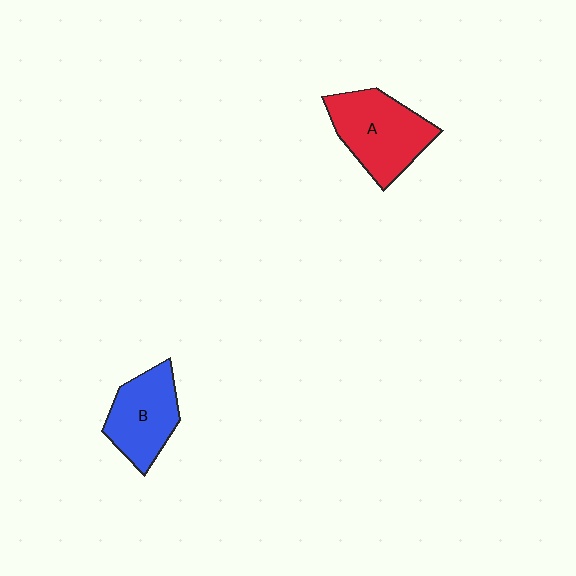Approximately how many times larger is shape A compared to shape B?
Approximately 1.2 times.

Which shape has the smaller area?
Shape B (blue).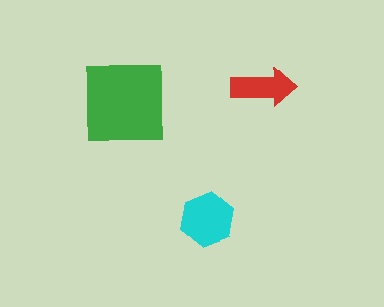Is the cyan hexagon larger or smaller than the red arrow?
Larger.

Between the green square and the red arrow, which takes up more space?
The green square.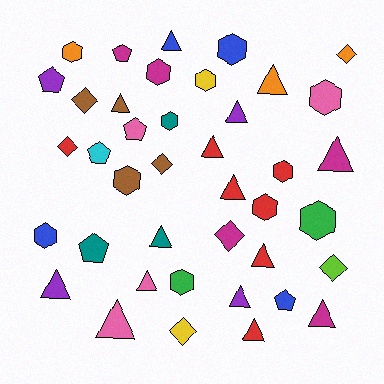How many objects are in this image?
There are 40 objects.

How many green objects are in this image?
There are 2 green objects.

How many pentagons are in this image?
There are 6 pentagons.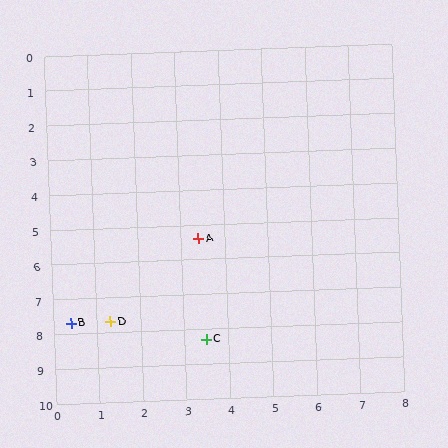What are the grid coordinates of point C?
Point C is at approximately (3.5, 8.3).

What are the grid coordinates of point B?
Point B is at approximately (0.4, 7.7).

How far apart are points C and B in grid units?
Points C and B are about 3.2 grid units apart.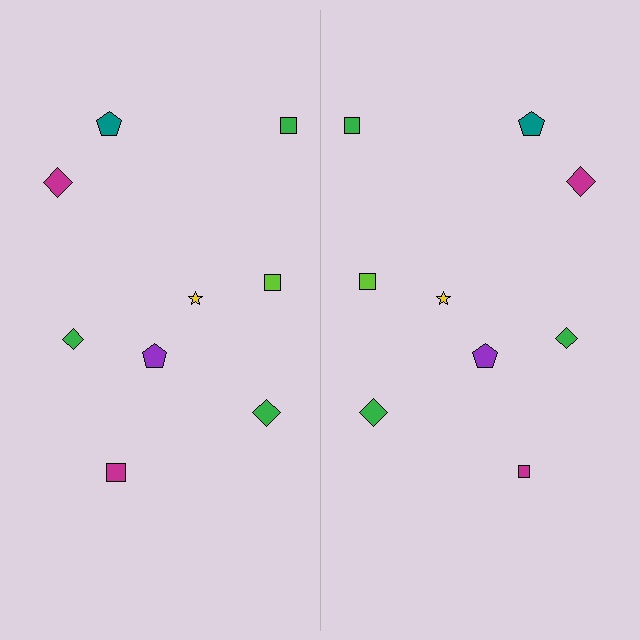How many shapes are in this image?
There are 18 shapes in this image.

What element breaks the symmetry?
The magenta square on the right side has a different size than its mirror counterpart.